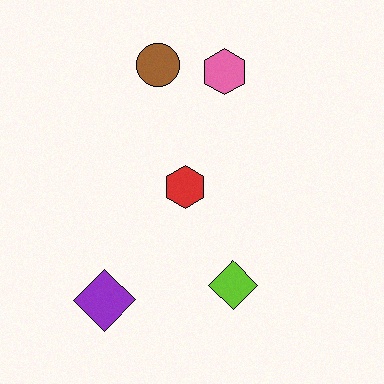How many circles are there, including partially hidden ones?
There is 1 circle.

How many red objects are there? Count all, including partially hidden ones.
There is 1 red object.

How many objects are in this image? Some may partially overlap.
There are 5 objects.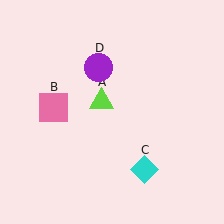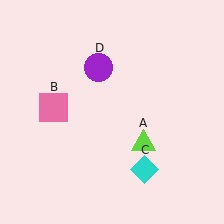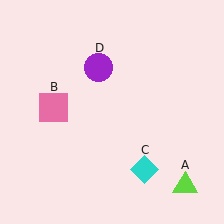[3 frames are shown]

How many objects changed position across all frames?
1 object changed position: lime triangle (object A).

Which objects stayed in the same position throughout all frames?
Pink square (object B) and cyan diamond (object C) and purple circle (object D) remained stationary.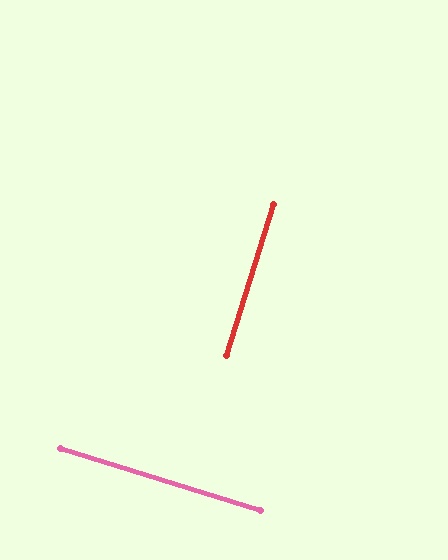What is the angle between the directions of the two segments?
Approximately 90 degrees.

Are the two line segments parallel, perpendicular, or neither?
Perpendicular — they meet at approximately 90°.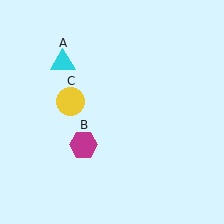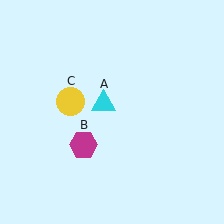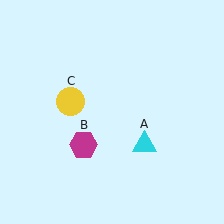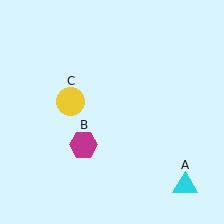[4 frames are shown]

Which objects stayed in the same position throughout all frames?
Magenta hexagon (object B) and yellow circle (object C) remained stationary.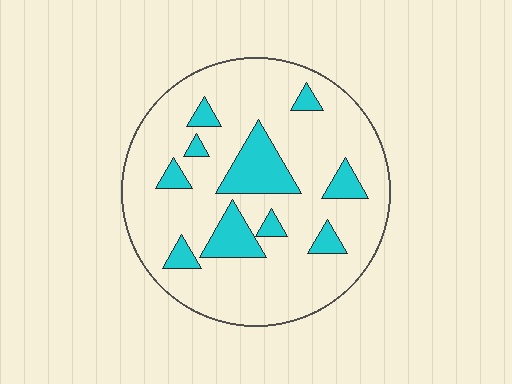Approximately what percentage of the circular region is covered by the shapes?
Approximately 20%.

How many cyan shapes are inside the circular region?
10.